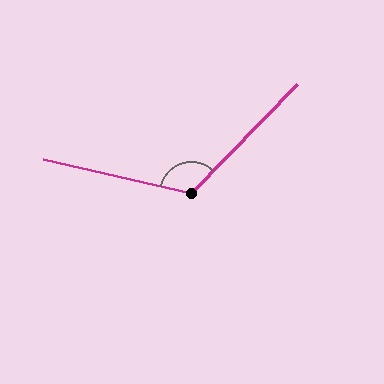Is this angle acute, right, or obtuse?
It is obtuse.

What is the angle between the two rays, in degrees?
Approximately 121 degrees.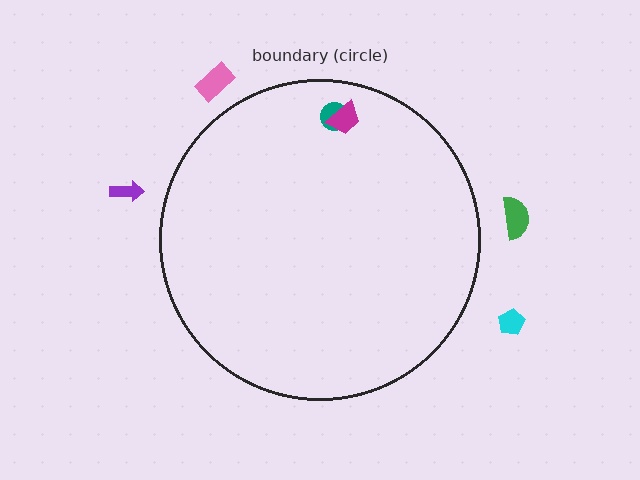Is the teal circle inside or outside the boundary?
Inside.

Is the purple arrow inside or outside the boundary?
Outside.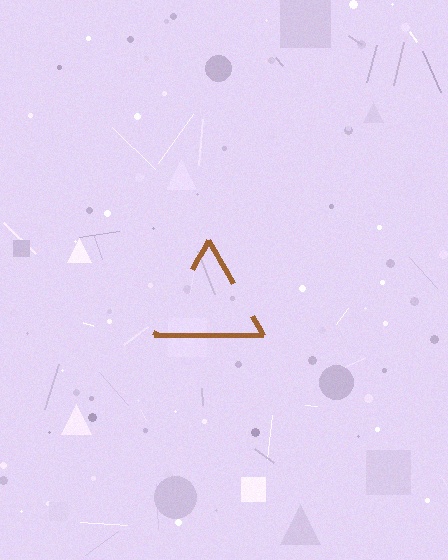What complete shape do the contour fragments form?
The contour fragments form a triangle.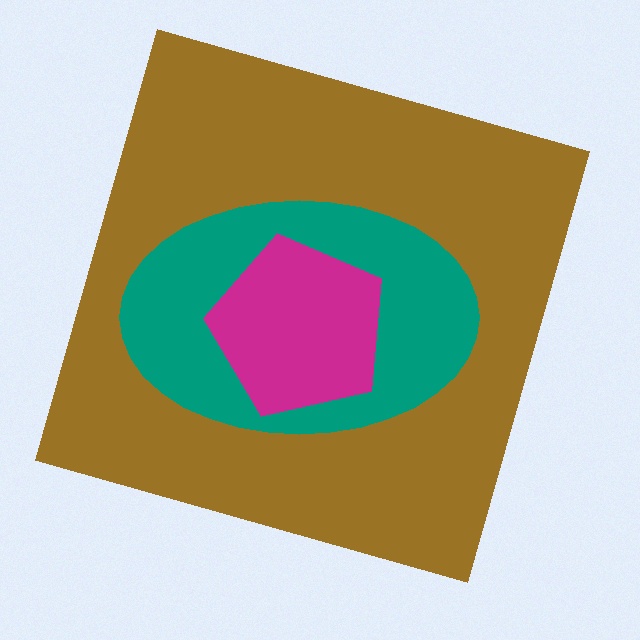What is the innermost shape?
The magenta pentagon.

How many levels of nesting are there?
3.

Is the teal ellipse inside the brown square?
Yes.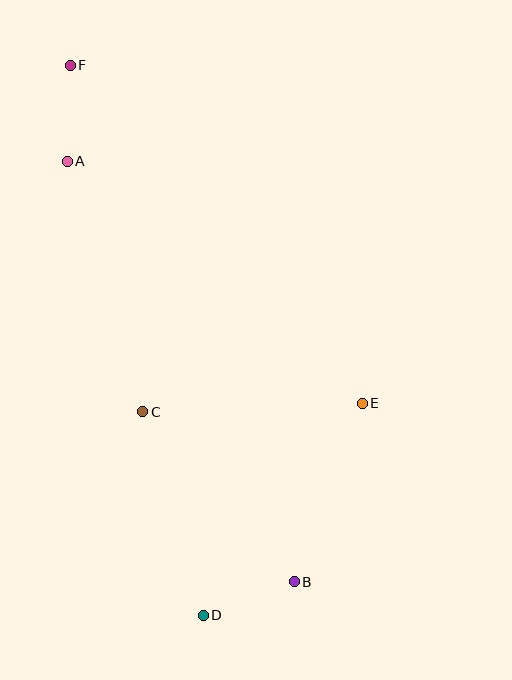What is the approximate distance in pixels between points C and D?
The distance between C and D is approximately 212 pixels.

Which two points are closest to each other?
Points A and F are closest to each other.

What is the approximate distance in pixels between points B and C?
The distance between B and C is approximately 228 pixels.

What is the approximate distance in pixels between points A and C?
The distance between A and C is approximately 262 pixels.